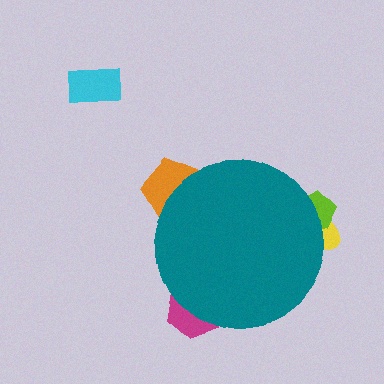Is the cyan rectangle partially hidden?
No, the cyan rectangle is fully visible.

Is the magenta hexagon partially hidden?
Yes, the magenta hexagon is partially hidden behind the teal circle.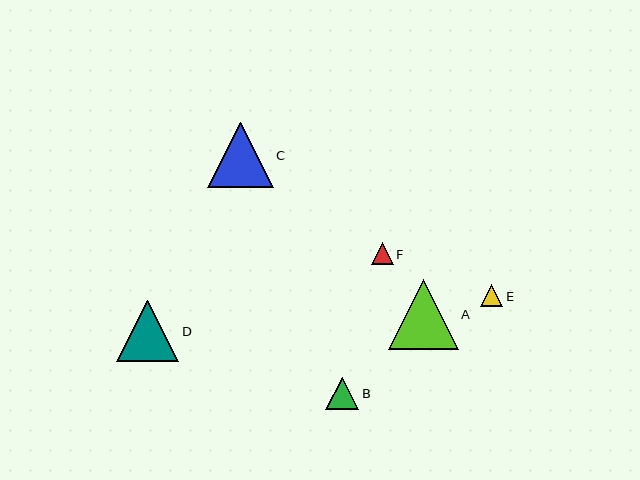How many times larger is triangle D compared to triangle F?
Triangle D is approximately 2.8 times the size of triangle F.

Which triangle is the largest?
Triangle A is the largest with a size of approximately 69 pixels.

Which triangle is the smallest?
Triangle E is the smallest with a size of approximately 22 pixels.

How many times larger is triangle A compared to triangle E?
Triangle A is approximately 3.2 times the size of triangle E.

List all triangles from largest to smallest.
From largest to smallest: A, C, D, B, F, E.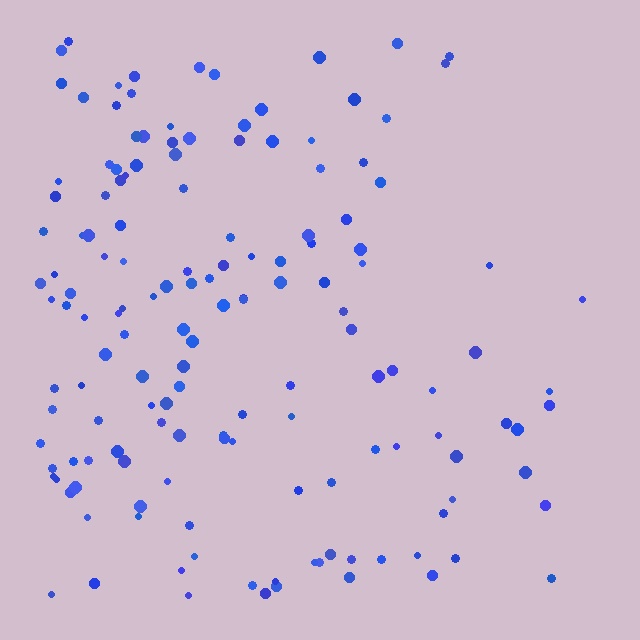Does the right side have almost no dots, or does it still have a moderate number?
Still a moderate number, just noticeably fewer than the left.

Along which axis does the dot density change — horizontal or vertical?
Horizontal.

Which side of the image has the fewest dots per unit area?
The right.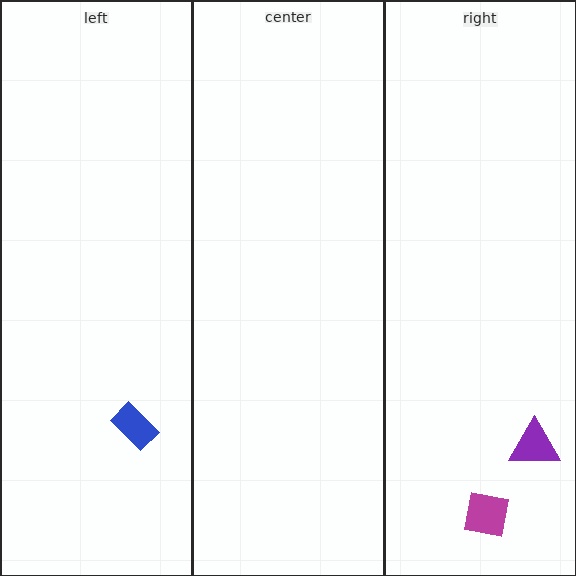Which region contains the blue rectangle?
The left region.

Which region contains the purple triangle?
The right region.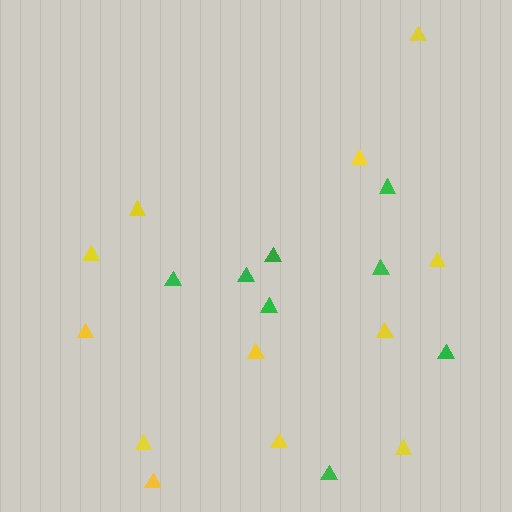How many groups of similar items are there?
There are 2 groups: one group of green triangles (8) and one group of yellow triangles (12).